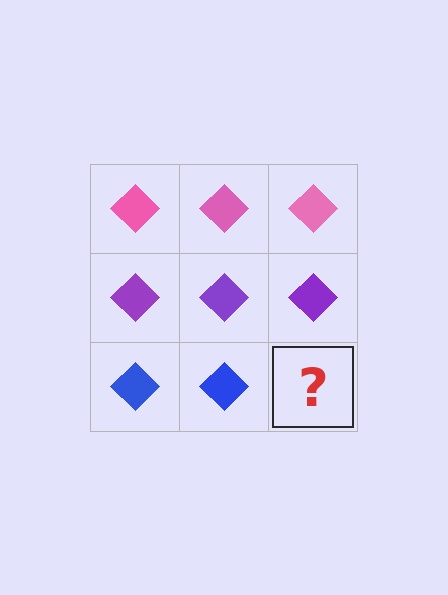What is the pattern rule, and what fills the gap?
The rule is that each row has a consistent color. The gap should be filled with a blue diamond.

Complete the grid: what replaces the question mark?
The question mark should be replaced with a blue diamond.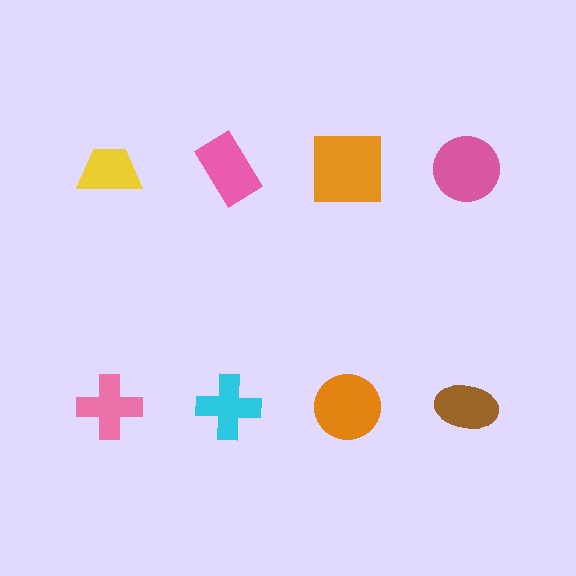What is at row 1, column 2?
A pink rectangle.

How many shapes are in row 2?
4 shapes.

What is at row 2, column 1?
A pink cross.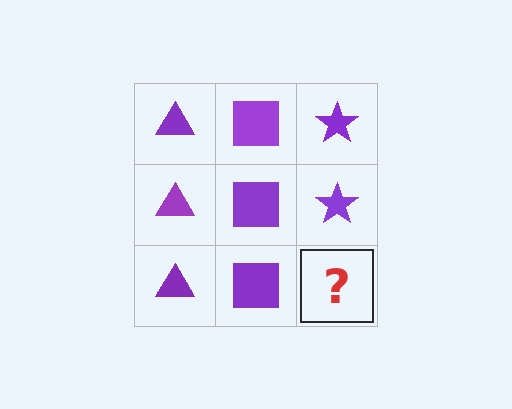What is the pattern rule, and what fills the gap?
The rule is that each column has a consistent shape. The gap should be filled with a purple star.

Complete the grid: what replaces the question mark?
The question mark should be replaced with a purple star.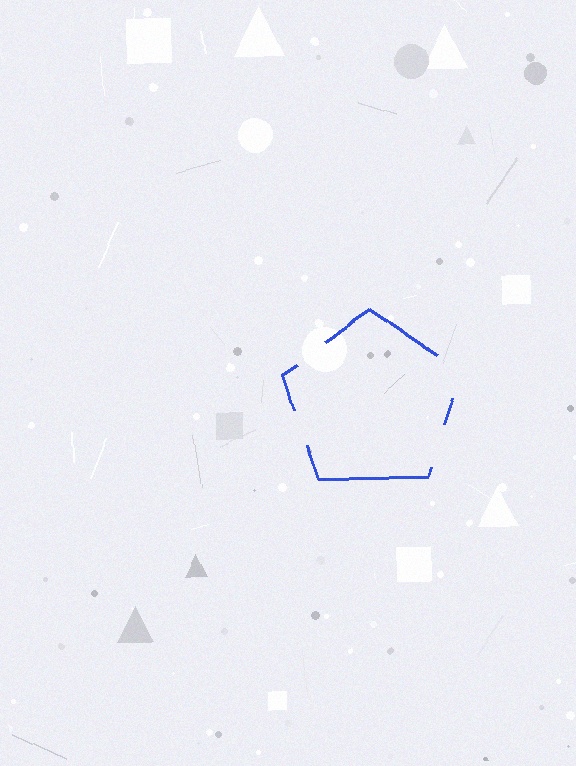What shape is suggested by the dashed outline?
The dashed outline suggests a pentagon.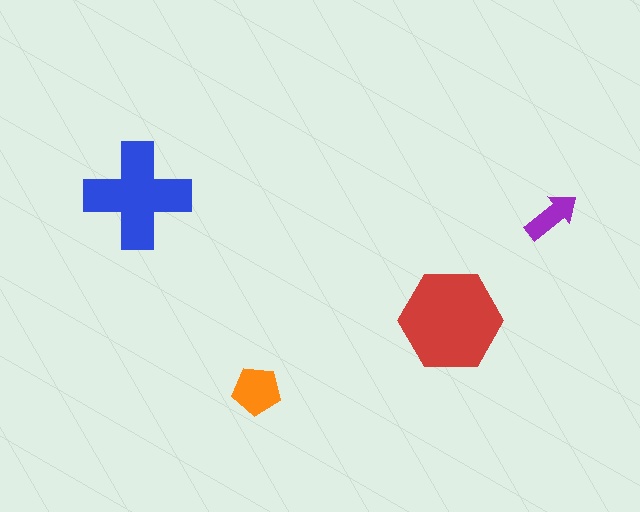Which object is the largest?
The red hexagon.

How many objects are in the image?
There are 4 objects in the image.